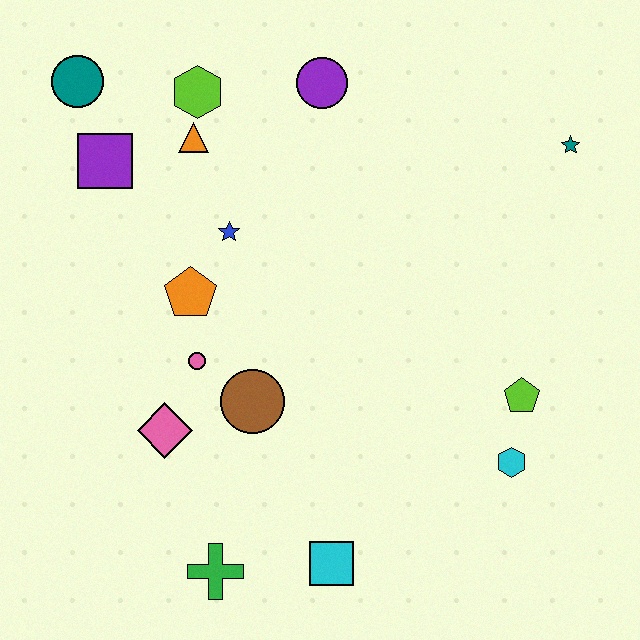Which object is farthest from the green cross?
The teal star is farthest from the green cross.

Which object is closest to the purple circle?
The lime hexagon is closest to the purple circle.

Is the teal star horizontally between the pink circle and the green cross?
No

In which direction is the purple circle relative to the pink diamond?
The purple circle is above the pink diamond.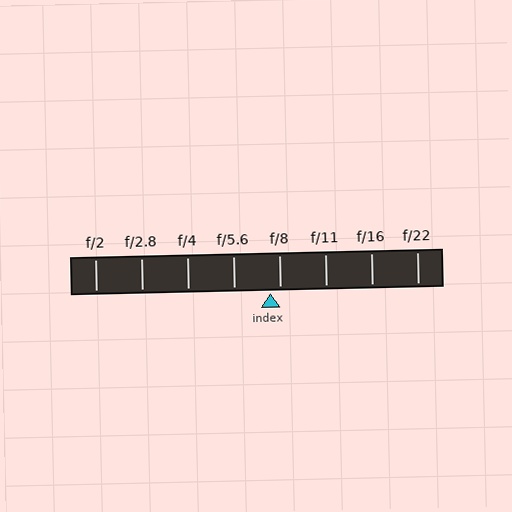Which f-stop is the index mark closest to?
The index mark is closest to f/8.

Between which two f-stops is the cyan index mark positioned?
The index mark is between f/5.6 and f/8.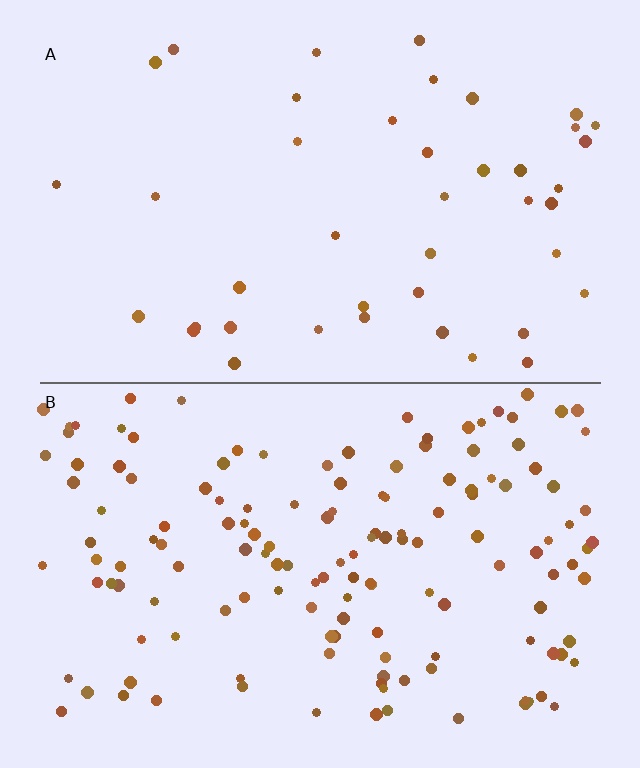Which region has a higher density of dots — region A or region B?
B (the bottom).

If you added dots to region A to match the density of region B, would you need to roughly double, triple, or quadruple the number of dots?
Approximately triple.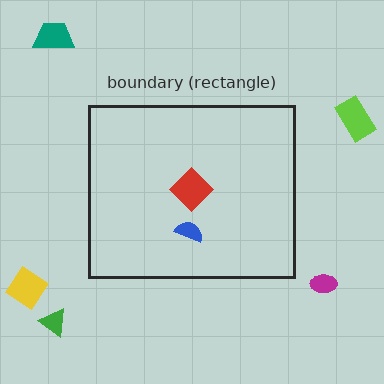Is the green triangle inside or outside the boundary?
Outside.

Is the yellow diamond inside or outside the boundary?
Outside.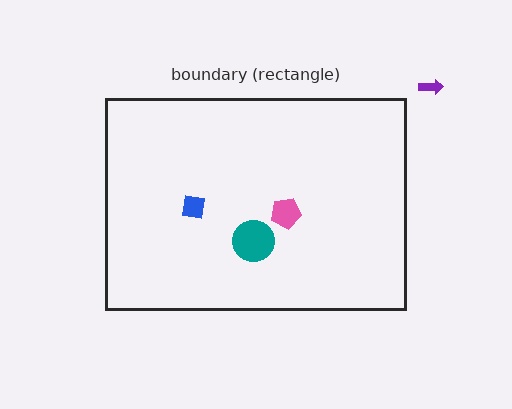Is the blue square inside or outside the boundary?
Inside.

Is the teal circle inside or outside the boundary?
Inside.